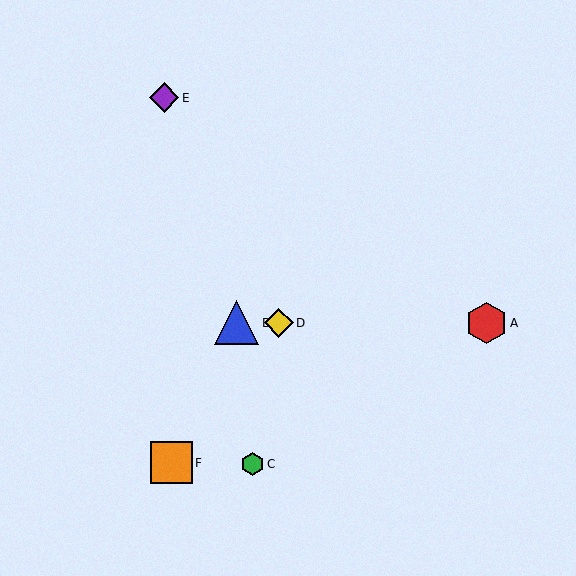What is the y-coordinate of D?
Object D is at y≈323.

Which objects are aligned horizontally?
Objects A, B, D are aligned horizontally.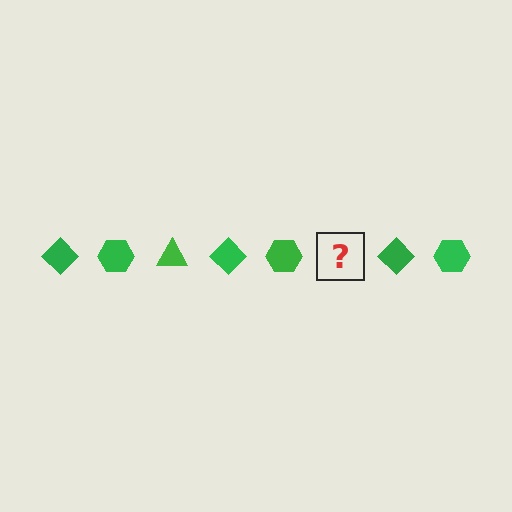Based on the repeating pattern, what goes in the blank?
The blank should be a green triangle.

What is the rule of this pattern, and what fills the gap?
The rule is that the pattern cycles through diamond, hexagon, triangle shapes in green. The gap should be filled with a green triangle.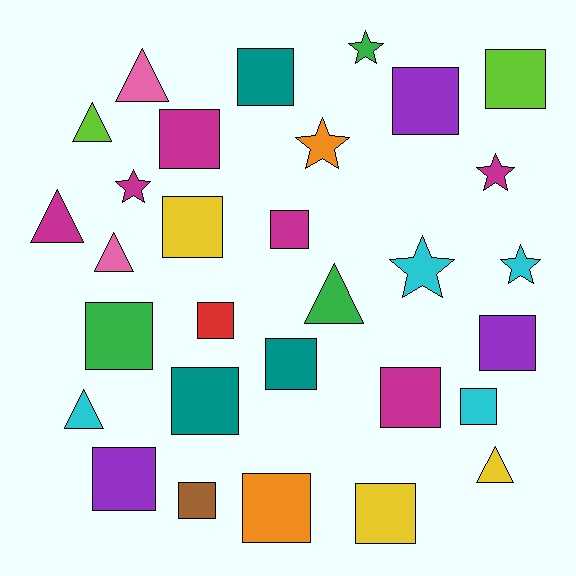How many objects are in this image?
There are 30 objects.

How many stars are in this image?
There are 6 stars.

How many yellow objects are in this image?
There are 3 yellow objects.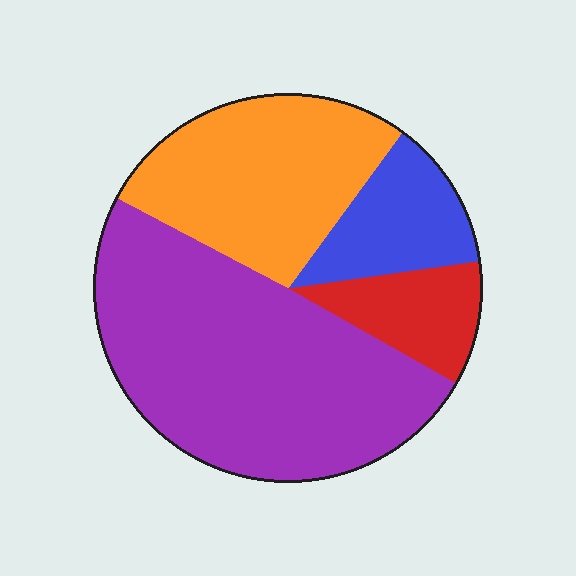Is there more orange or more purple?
Purple.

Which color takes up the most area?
Purple, at roughly 50%.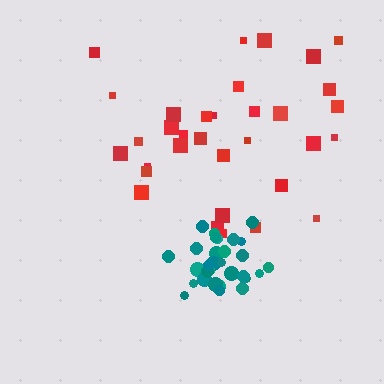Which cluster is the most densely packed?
Teal.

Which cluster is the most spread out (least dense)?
Red.